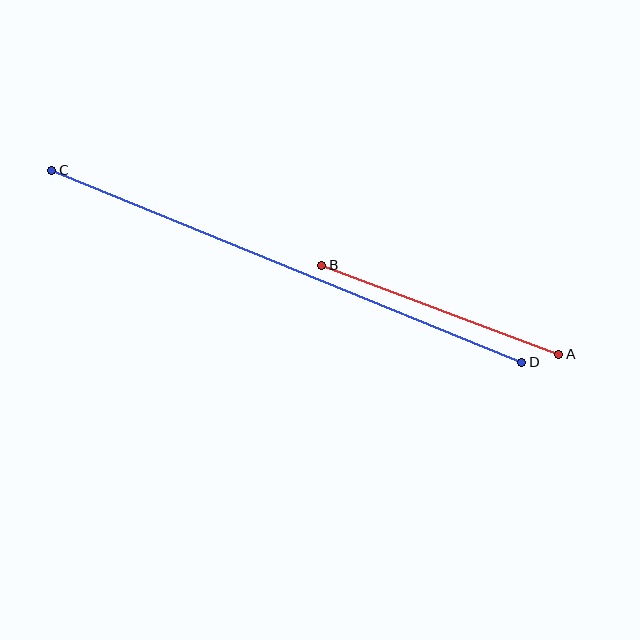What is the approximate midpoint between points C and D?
The midpoint is at approximately (287, 266) pixels.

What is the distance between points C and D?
The distance is approximately 508 pixels.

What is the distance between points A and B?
The distance is approximately 253 pixels.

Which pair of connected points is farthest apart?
Points C and D are farthest apart.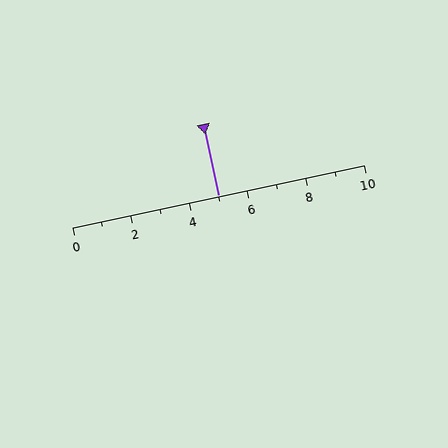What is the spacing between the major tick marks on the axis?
The major ticks are spaced 2 apart.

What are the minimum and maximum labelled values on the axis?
The axis runs from 0 to 10.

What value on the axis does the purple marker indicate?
The marker indicates approximately 5.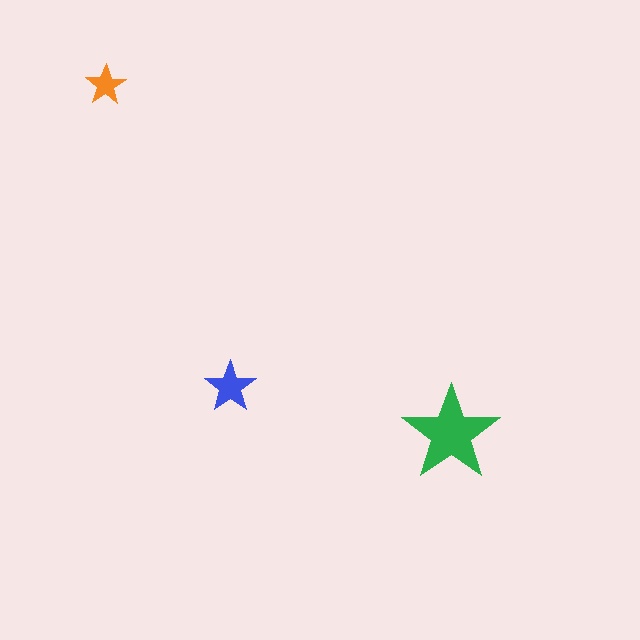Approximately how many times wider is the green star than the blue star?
About 2 times wider.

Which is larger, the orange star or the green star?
The green one.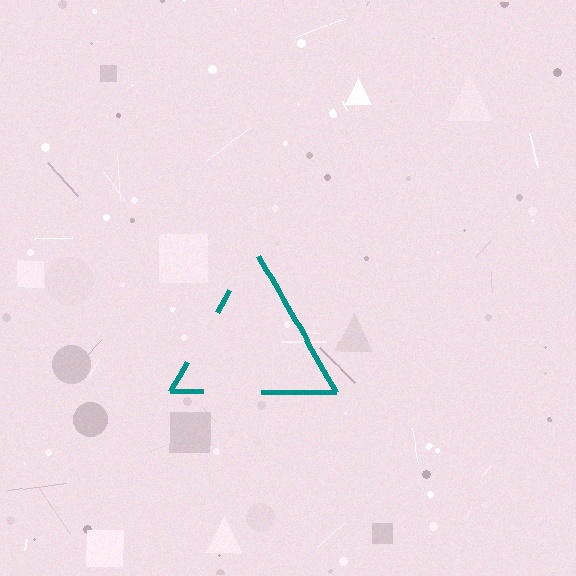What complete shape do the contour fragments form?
The contour fragments form a triangle.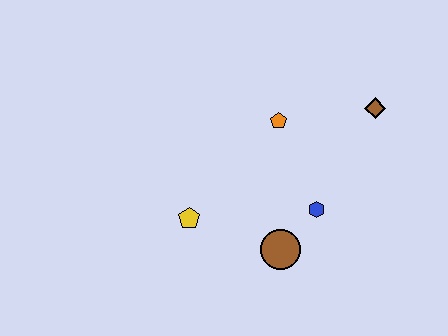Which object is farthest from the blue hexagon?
The yellow pentagon is farthest from the blue hexagon.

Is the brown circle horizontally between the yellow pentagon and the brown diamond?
Yes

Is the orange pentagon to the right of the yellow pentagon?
Yes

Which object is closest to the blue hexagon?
The brown circle is closest to the blue hexagon.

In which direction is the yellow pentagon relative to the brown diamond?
The yellow pentagon is to the left of the brown diamond.